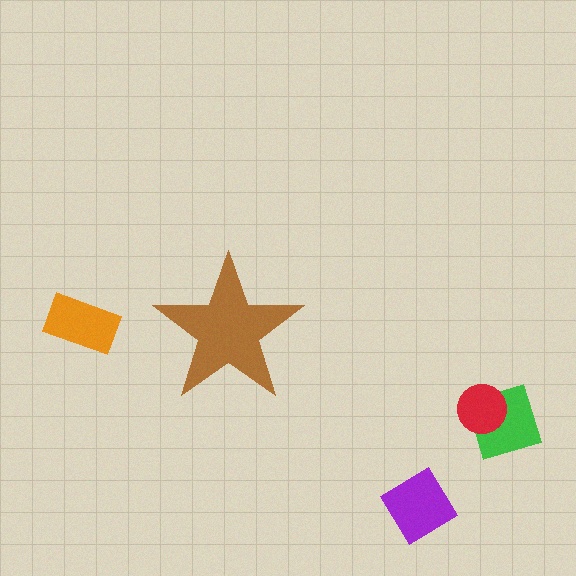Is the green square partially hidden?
No, the green square is fully visible.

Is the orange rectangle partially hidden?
No, the orange rectangle is fully visible.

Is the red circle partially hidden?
No, the red circle is fully visible.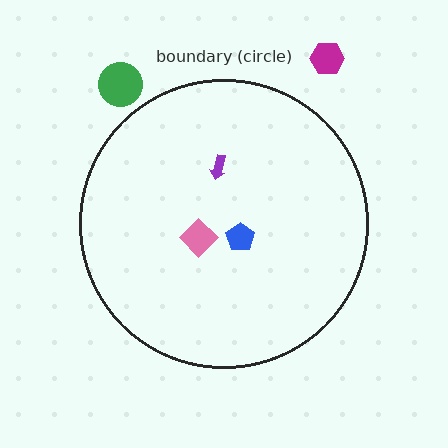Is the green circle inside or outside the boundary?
Outside.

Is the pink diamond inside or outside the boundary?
Inside.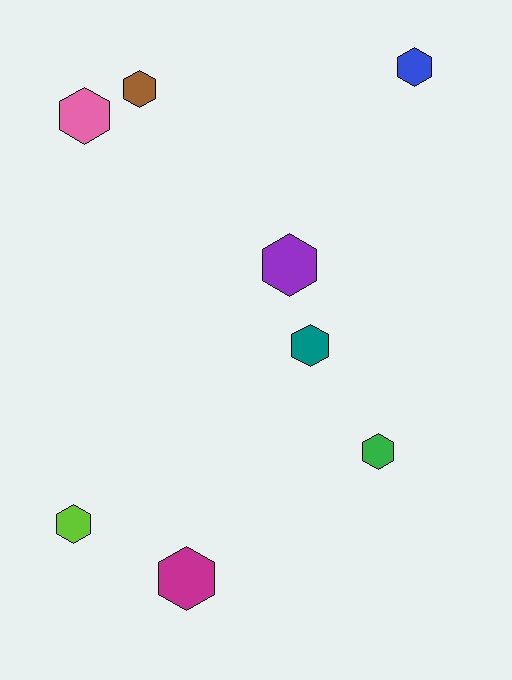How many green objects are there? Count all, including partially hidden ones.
There is 1 green object.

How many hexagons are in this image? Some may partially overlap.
There are 8 hexagons.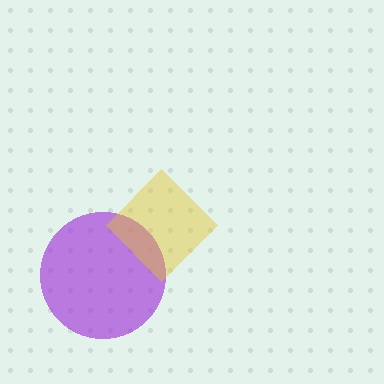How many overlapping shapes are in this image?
There are 2 overlapping shapes in the image.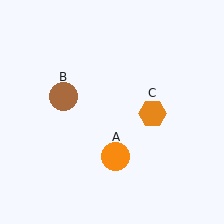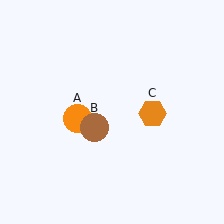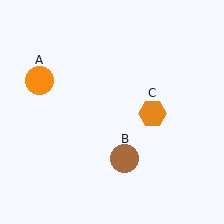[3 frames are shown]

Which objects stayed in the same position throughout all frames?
Orange hexagon (object C) remained stationary.